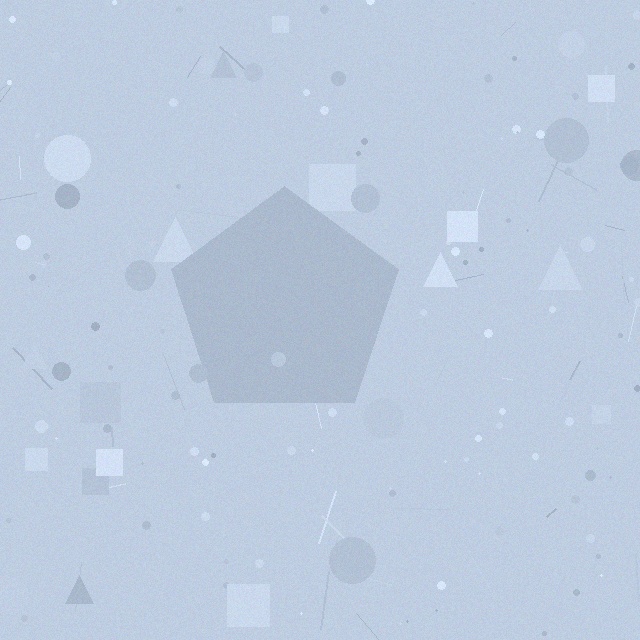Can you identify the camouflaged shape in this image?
The camouflaged shape is a pentagon.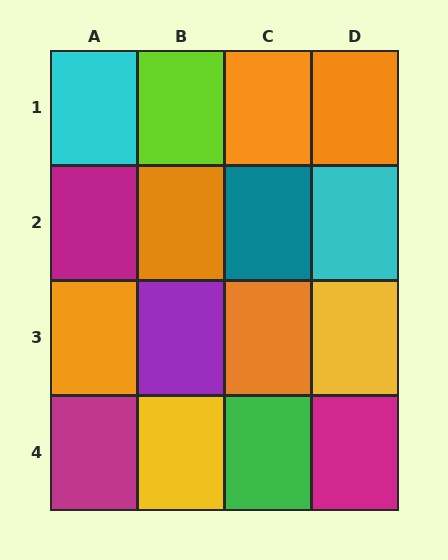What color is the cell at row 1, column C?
Orange.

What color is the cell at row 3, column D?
Yellow.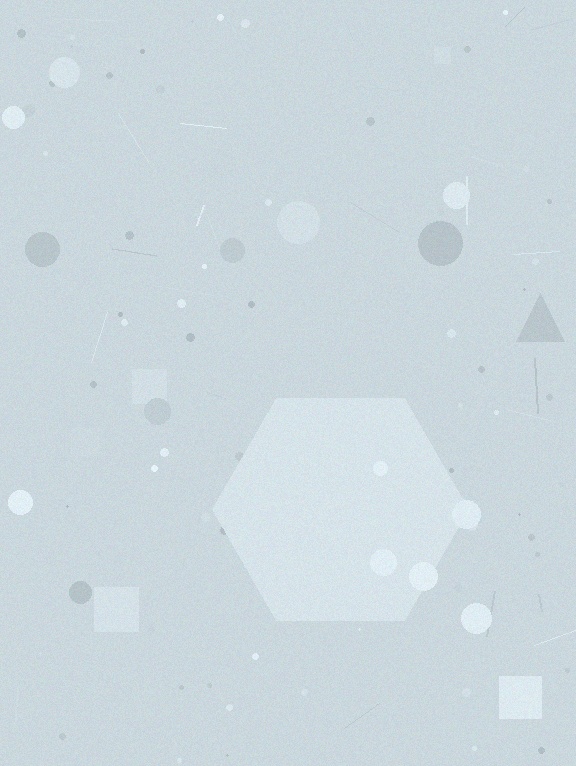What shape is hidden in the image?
A hexagon is hidden in the image.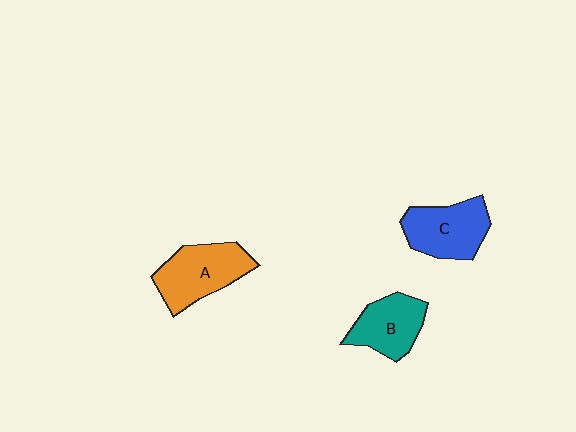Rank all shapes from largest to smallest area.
From largest to smallest: A (orange), C (blue), B (teal).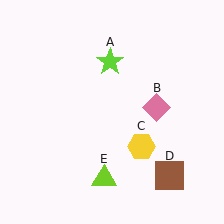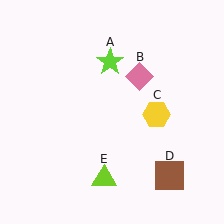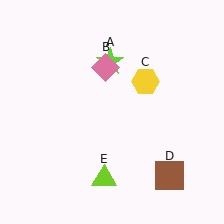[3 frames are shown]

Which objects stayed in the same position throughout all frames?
Lime star (object A) and brown square (object D) and lime triangle (object E) remained stationary.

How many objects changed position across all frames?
2 objects changed position: pink diamond (object B), yellow hexagon (object C).